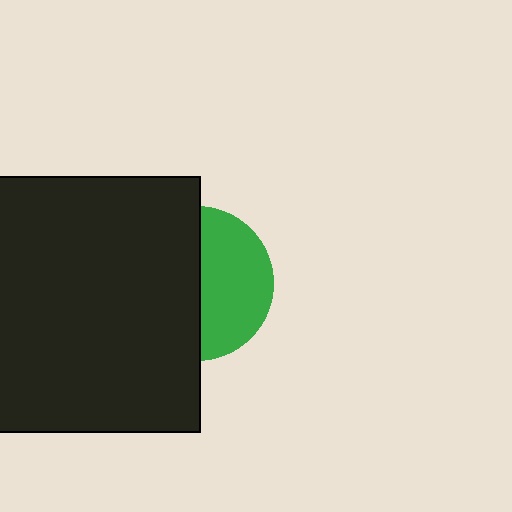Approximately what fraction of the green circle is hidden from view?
Roughly 54% of the green circle is hidden behind the black square.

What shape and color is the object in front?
The object in front is a black square.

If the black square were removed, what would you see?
You would see the complete green circle.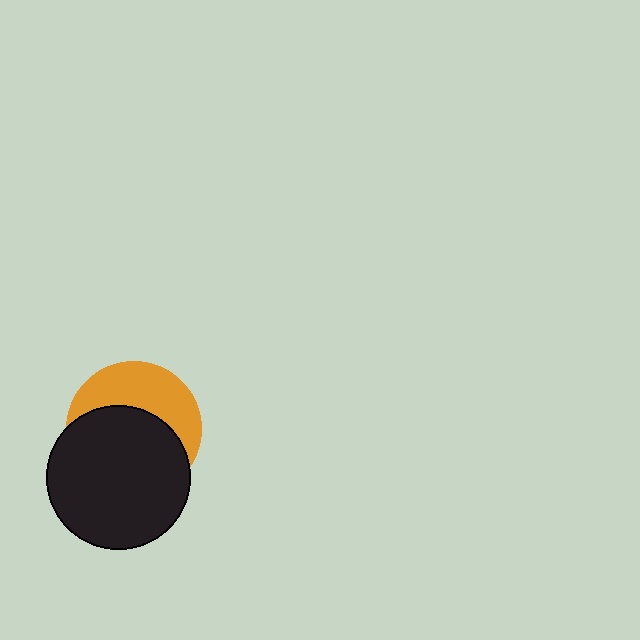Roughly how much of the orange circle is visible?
A small part of it is visible (roughly 42%).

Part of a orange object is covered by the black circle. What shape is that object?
It is a circle.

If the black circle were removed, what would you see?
You would see the complete orange circle.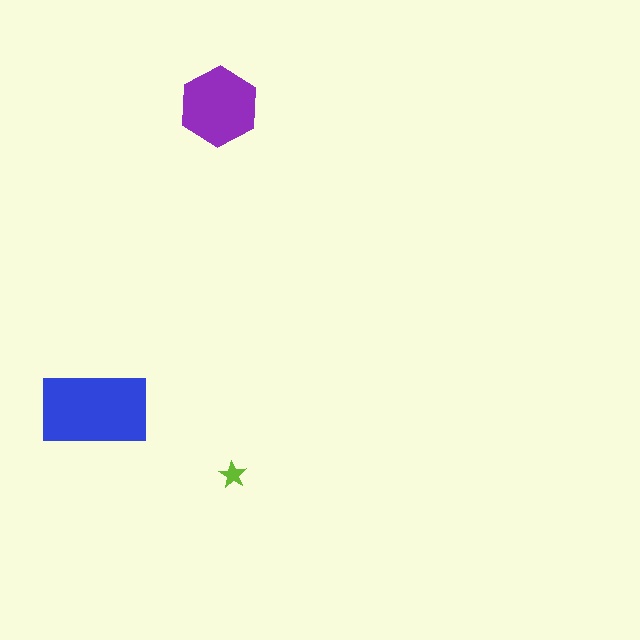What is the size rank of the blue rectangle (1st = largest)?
1st.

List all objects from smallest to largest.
The lime star, the purple hexagon, the blue rectangle.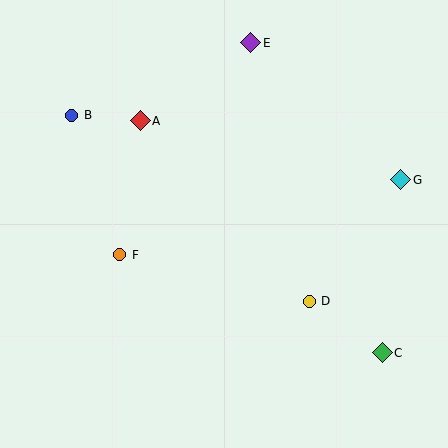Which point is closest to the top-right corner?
Point G is closest to the top-right corner.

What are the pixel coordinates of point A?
Point A is at (140, 121).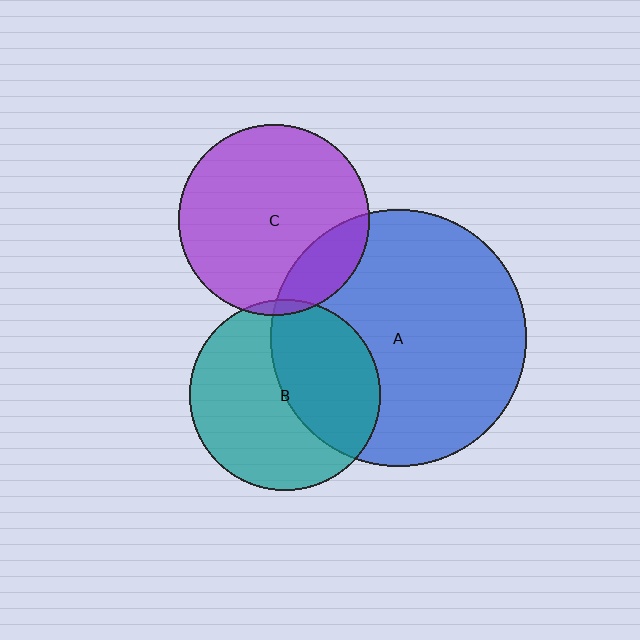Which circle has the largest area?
Circle A (blue).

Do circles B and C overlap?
Yes.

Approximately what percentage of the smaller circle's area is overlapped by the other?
Approximately 5%.